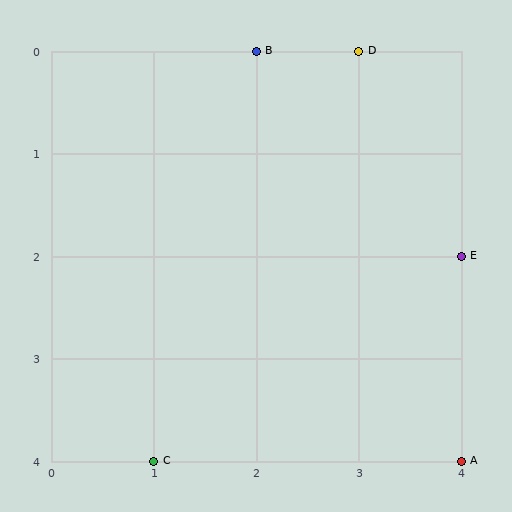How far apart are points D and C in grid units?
Points D and C are 2 columns and 4 rows apart (about 4.5 grid units diagonally).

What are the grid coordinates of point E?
Point E is at grid coordinates (4, 2).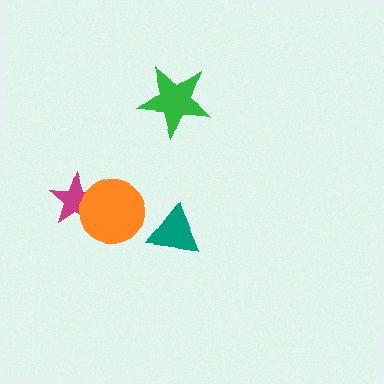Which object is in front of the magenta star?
The orange circle is in front of the magenta star.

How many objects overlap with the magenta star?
1 object overlaps with the magenta star.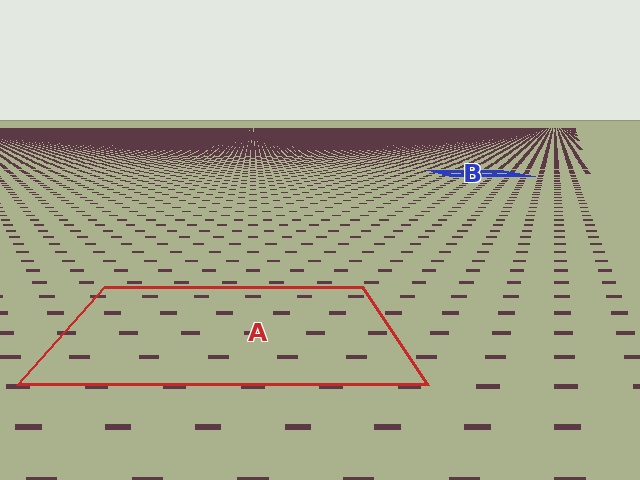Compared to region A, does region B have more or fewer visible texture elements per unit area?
Region B has more texture elements per unit area — they are packed more densely because it is farther away.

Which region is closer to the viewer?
Region A is closer. The texture elements there are larger and more spread out.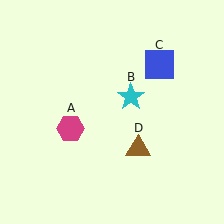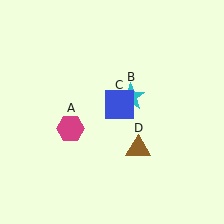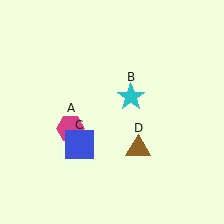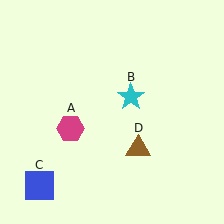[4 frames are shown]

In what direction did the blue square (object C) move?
The blue square (object C) moved down and to the left.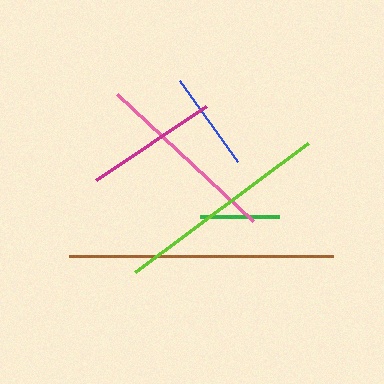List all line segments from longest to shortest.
From longest to shortest: brown, lime, pink, magenta, blue, green.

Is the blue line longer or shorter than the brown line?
The brown line is longer than the blue line.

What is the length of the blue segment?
The blue segment is approximately 100 pixels long.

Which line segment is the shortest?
The green line is the shortest at approximately 79 pixels.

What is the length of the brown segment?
The brown segment is approximately 265 pixels long.